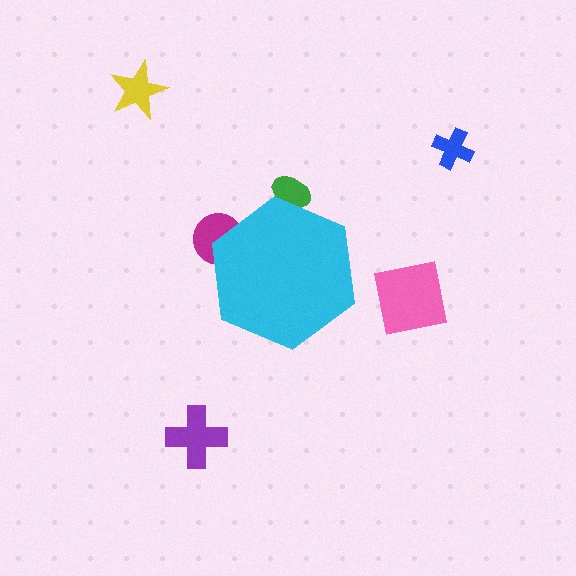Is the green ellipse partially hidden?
Yes, the green ellipse is partially hidden behind the cyan hexagon.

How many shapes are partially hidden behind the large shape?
2 shapes are partially hidden.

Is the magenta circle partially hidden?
Yes, the magenta circle is partially hidden behind the cyan hexagon.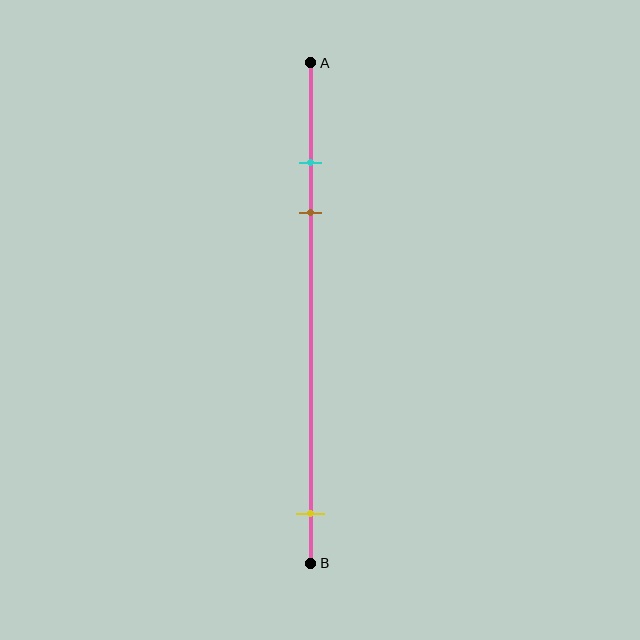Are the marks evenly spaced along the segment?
No, the marks are not evenly spaced.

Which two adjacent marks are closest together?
The cyan and brown marks are the closest adjacent pair.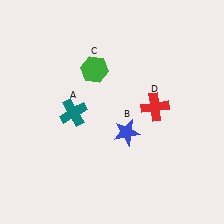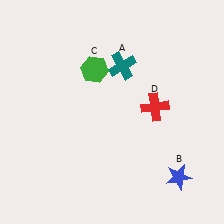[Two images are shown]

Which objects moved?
The objects that moved are: the teal cross (A), the blue star (B).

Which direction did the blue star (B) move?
The blue star (B) moved right.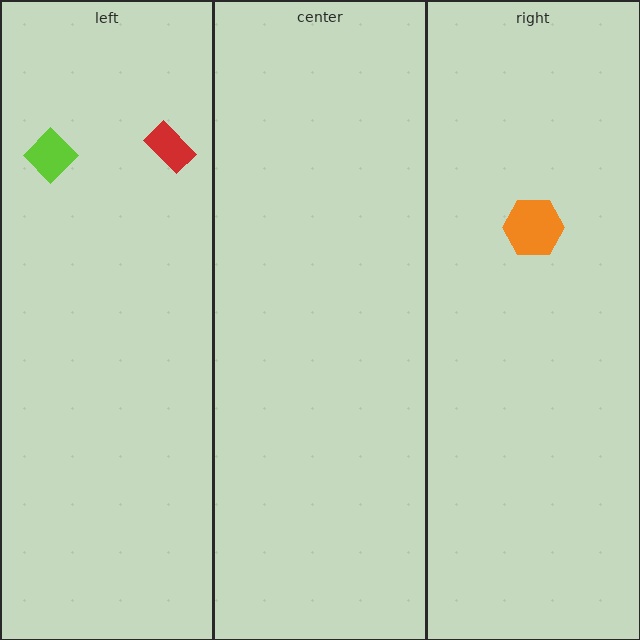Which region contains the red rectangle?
The left region.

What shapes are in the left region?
The lime diamond, the red rectangle.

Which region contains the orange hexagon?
The right region.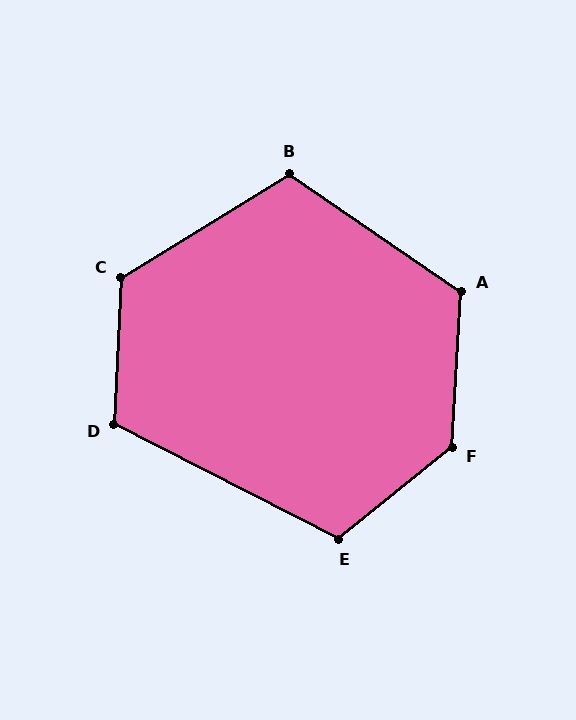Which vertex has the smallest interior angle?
B, at approximately 114 degrees.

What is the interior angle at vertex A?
Approximately 121 degrees (obtuse).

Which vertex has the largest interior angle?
F, at approximately 132 degrees.